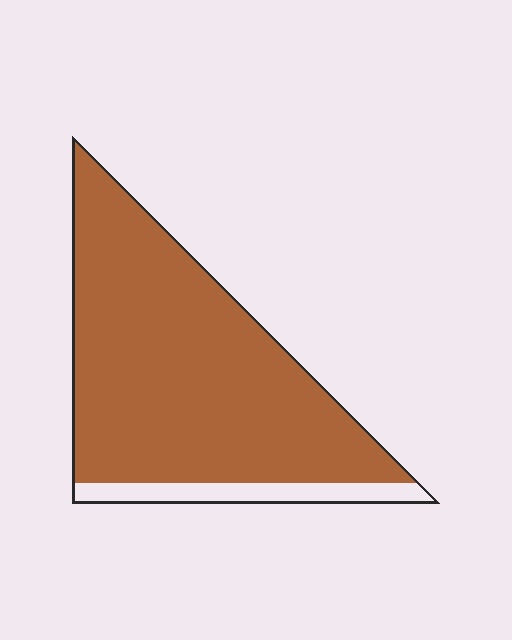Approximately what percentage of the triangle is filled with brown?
Approximately 90%.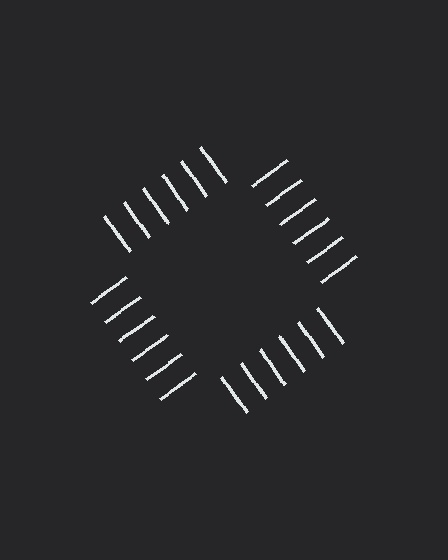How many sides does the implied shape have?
4 sides — the line-ends trace a square.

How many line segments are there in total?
24 — 6 along each of the 4 edges.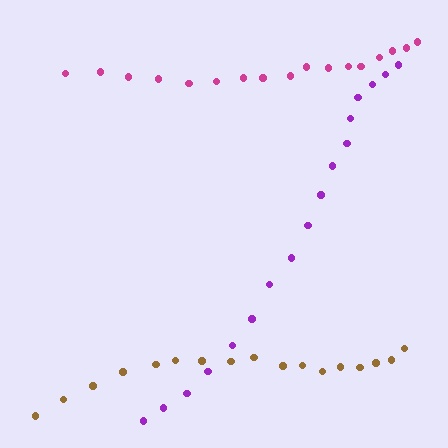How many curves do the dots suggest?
There are 3 distinct paths.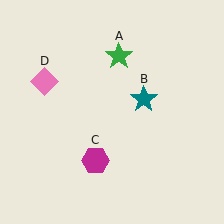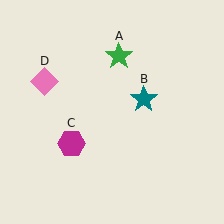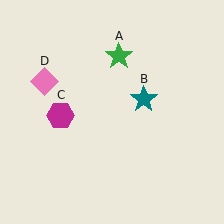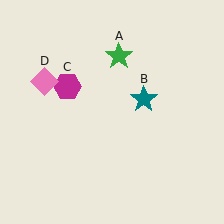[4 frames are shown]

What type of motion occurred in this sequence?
The magenta hexagon (object C) rotated clockwise around the center of the scene.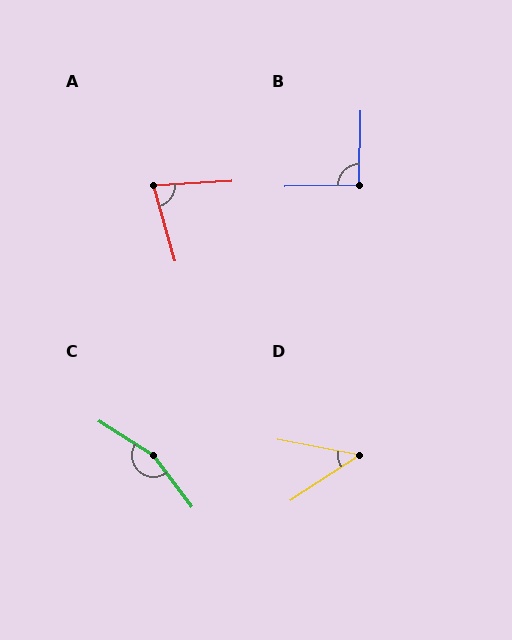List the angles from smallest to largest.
D (44°), A (77°), B (93°), C (159°).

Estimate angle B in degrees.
Approximately 93 degrees.